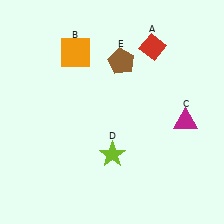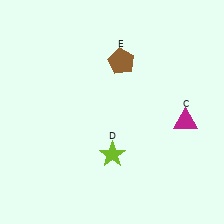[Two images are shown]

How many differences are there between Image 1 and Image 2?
There are 2 differences between the two images.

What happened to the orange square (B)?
The orange square (B) was removed in Image 2. It was in the top-left area of Image 1.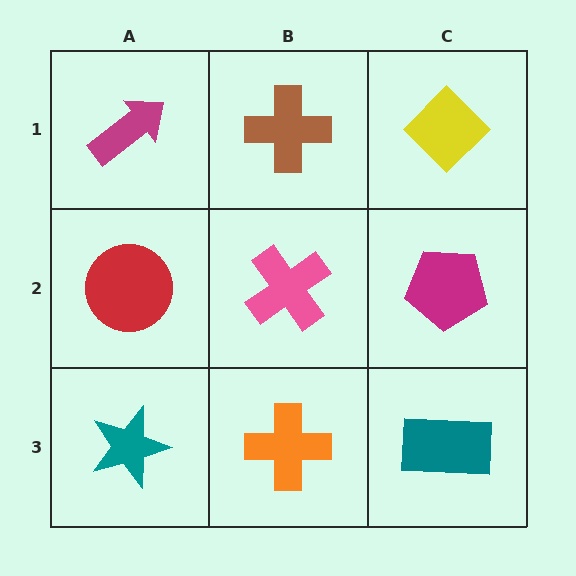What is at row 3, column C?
A teal rectangle.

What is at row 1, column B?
A brown cross.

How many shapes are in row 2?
3 shapes.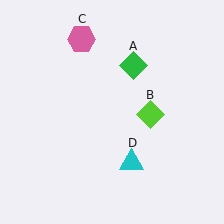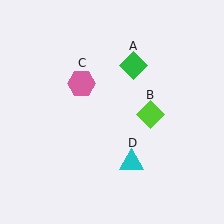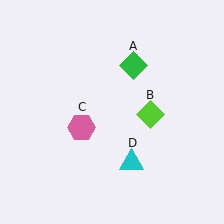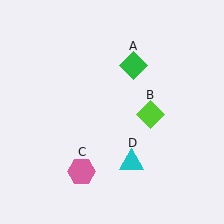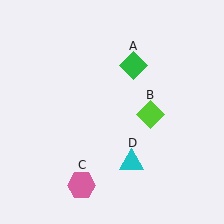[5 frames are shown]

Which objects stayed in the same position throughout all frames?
Green diamond (object A) and lime diamond (object B) and cyan triangle (object D) remained stationary.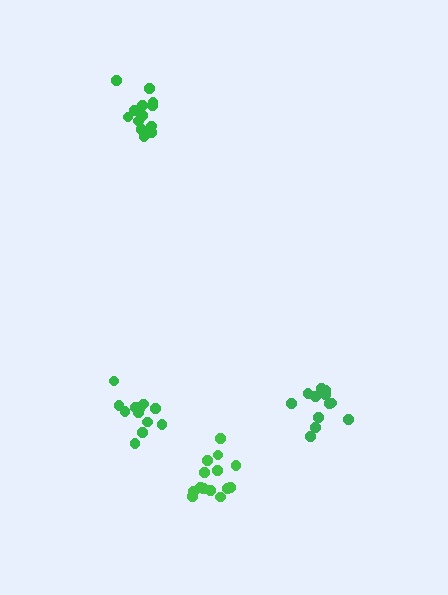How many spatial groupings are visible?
There are 4 spatial groupings.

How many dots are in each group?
Group 1: 14 dots, Group 2: 14 dots, Group 3: 12 dots, Group 4: 12 dots (52 total).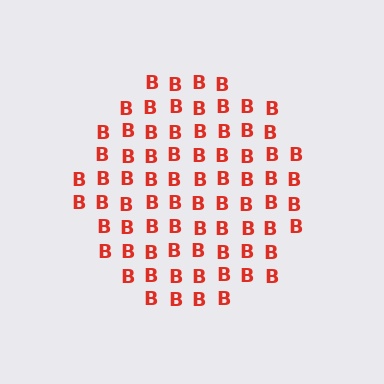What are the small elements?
The small elements are letter B's.